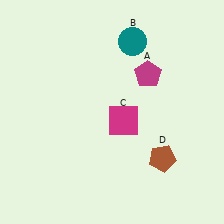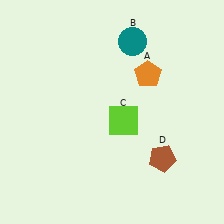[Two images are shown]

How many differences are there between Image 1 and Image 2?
There are 2 differences between the two images.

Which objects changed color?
A changed from magenta to orange. C changed from magenta to lime.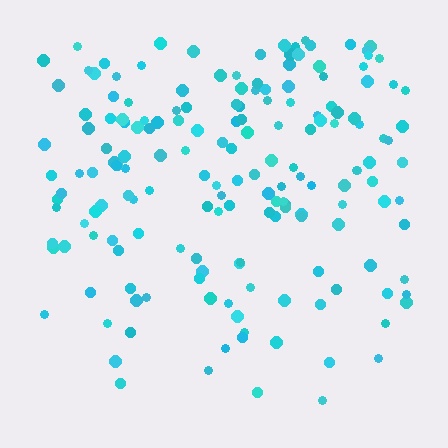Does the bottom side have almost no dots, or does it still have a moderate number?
Still a moderate number, just noticeably fewer than the top.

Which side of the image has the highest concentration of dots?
The top.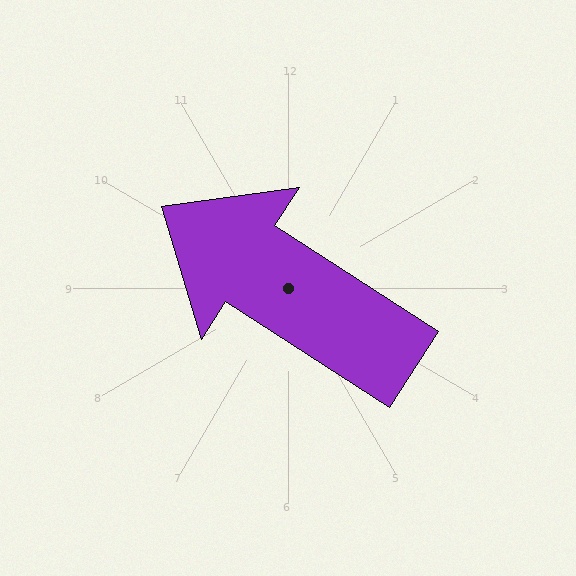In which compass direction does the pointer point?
Northwest.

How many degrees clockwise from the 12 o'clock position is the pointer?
Approximately 303 degrees.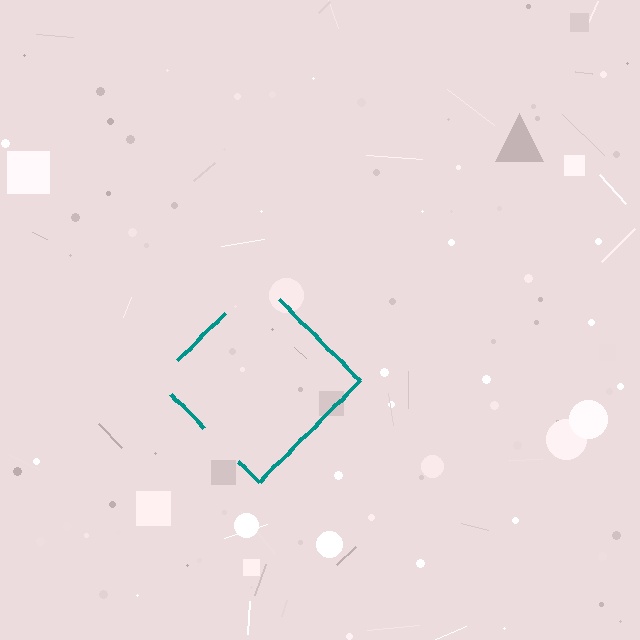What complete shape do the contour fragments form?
The contour fragments form a diamond.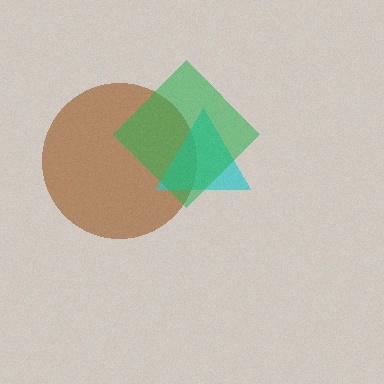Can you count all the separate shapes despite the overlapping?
Yes, there are 3 separate shapes.